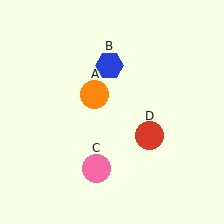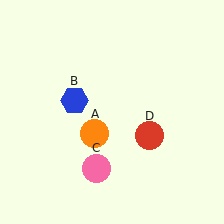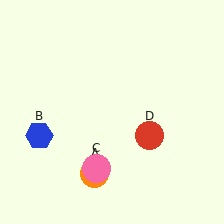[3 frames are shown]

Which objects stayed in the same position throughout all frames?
Pink circle (object C) and red circle (object D) remained stationary.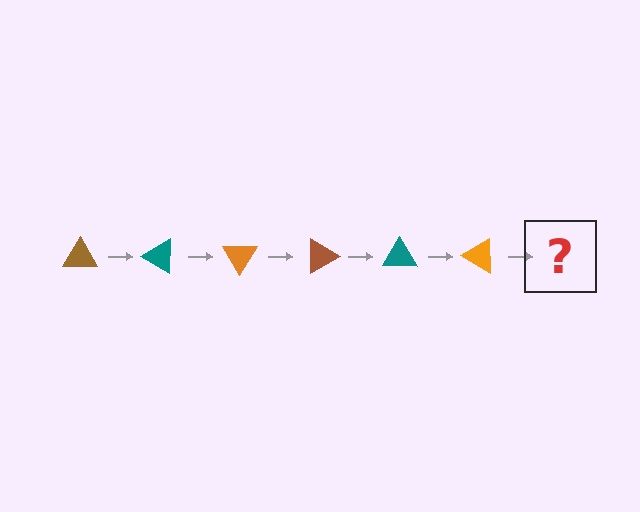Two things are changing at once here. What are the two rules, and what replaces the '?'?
The two rules are that it rotates 30 degrees each step and the color cycles through brown, teal, and orange. The '?' should be a brown triangle, rotated 180 degrees from the start.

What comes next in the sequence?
The next element should be a brown triangle, rotated 180 degrees from the start.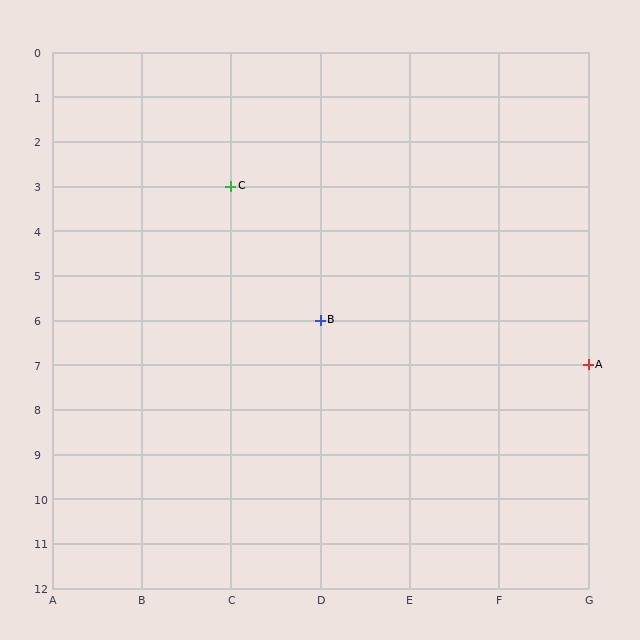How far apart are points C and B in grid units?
Points C and B are 1 column and 3 rows apart (about 3.2 grid units diagonally).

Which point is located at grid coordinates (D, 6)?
Point B is at (D, 6).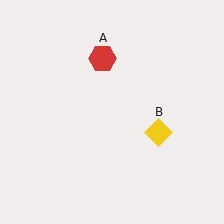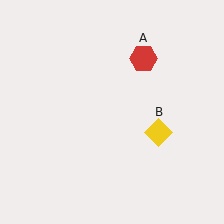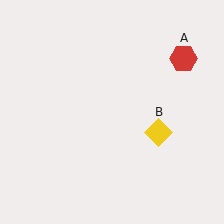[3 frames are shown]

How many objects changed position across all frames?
1 object changed position: red hexagon (object A).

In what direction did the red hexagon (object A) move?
The red hexagon (object A) moved right.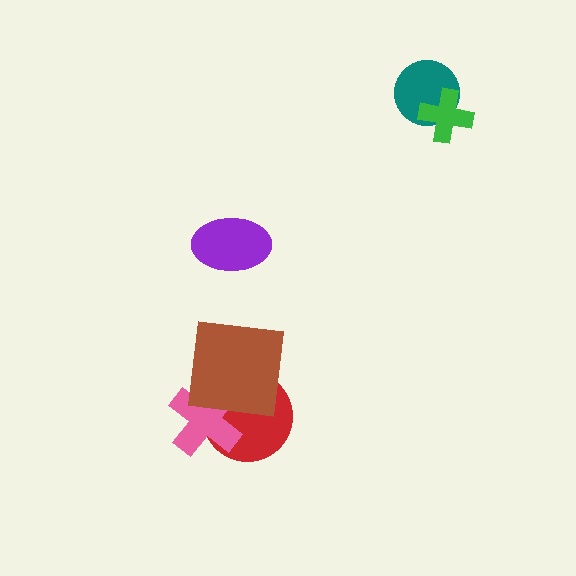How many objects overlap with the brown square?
2 objects overlap with the brown square.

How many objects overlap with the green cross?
1 object overlaps with the green cross.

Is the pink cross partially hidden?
Yes, it is partially covered by another shape.